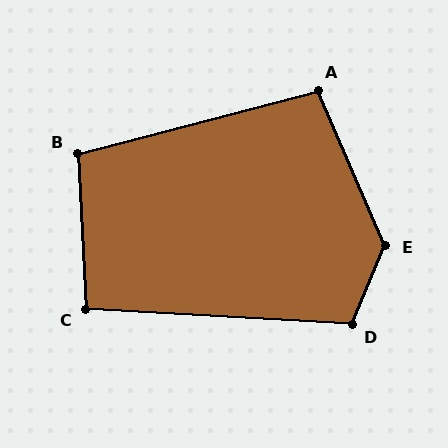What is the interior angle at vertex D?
Approximately 110 degrees (obtuse).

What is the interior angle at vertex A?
Approximately 99 degrees (obtuse).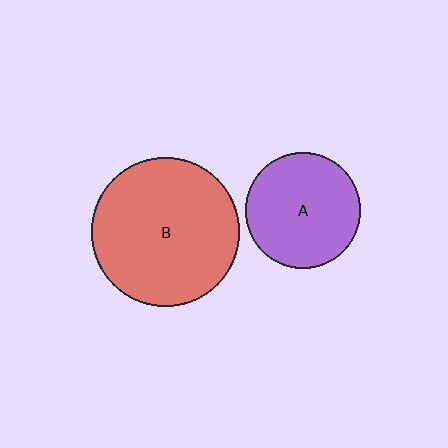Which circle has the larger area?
Circle B (red).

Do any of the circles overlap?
No, none of the circles overlap.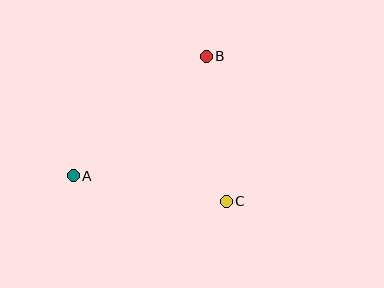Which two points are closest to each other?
Points B and C are closest to each other.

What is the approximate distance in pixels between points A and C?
The distance between A and C is approximately 155 pixels.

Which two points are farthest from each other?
Points A and B are farthest from each other.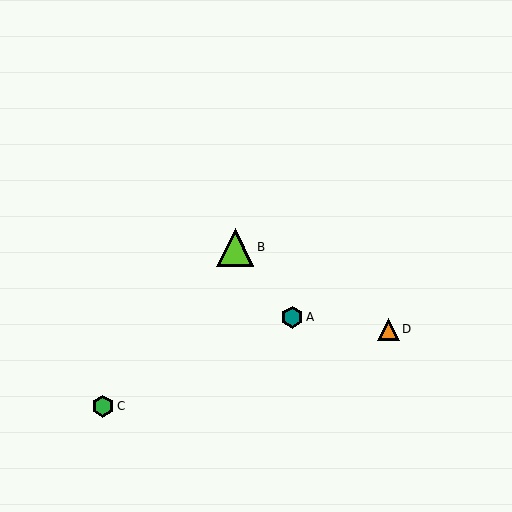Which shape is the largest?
The lime triangle (labeled B) is the largest.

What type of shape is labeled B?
Shape B is a lime triangle.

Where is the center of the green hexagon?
The center of the green hexagon is at (103, 406).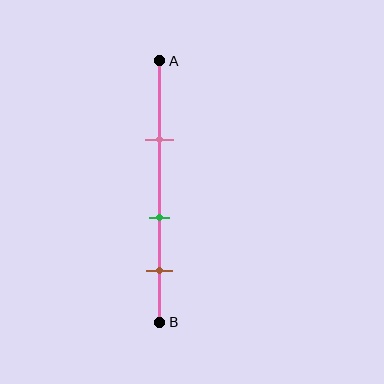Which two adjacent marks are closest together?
The green and brown marks are the closest adjacent pair.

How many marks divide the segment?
There are 3 marks dividing the segment.